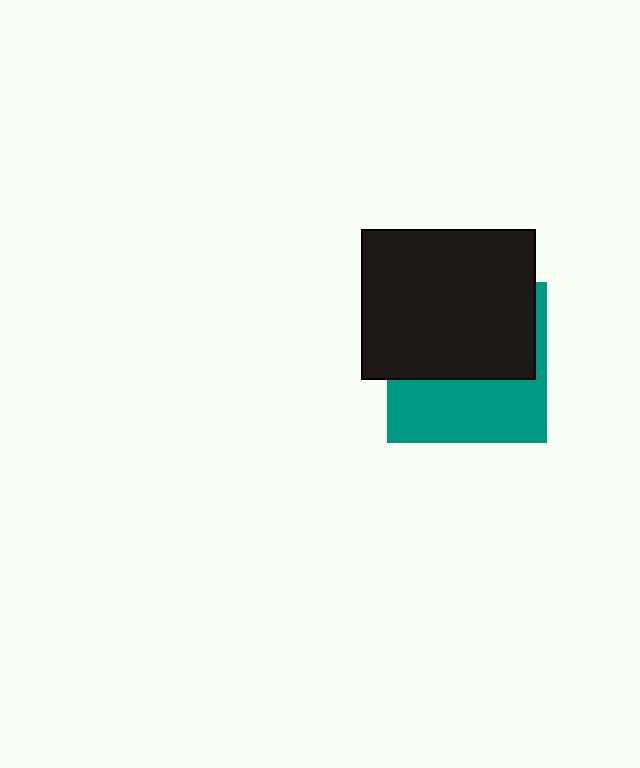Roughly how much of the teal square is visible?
A small part of it is visible (roughly 44%).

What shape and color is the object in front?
The object in front is a black rectangle.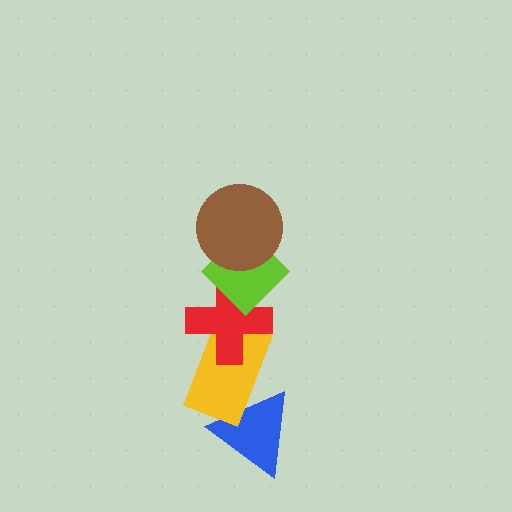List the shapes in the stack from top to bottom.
From top to bottom: the brown circle, the lime diamond, the red cross, the yellow rectangle, the blue triangle.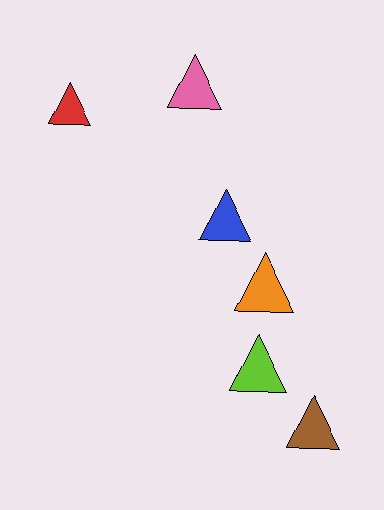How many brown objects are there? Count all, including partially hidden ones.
There is 1 brown object.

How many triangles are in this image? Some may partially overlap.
There are 6 triangles.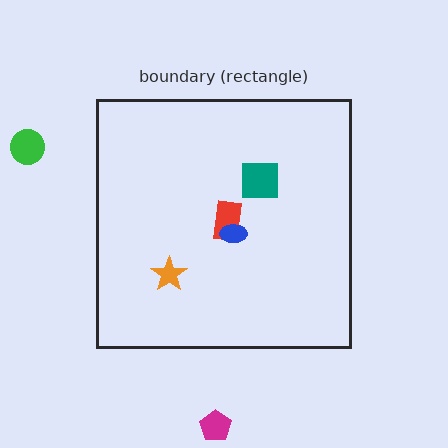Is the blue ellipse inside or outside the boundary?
Inside.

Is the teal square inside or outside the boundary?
Inside.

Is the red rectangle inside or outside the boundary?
Inside.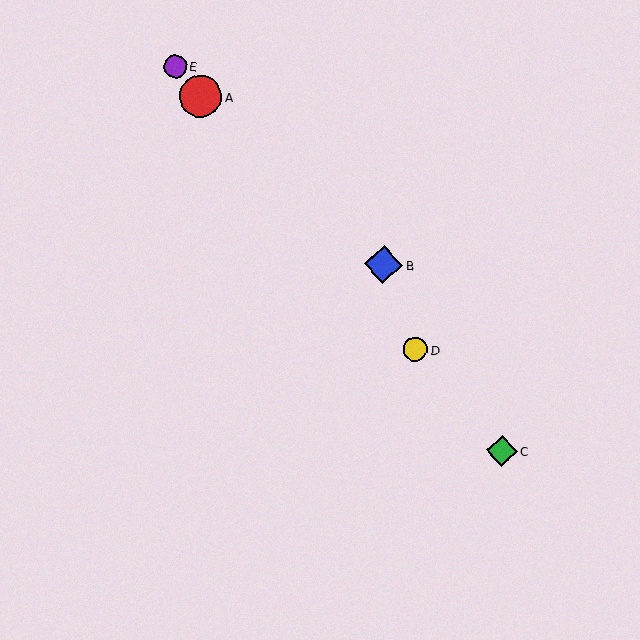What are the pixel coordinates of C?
Object C is at (502, 451).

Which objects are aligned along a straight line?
Objects A, C, D, E are aligned along a straight line.